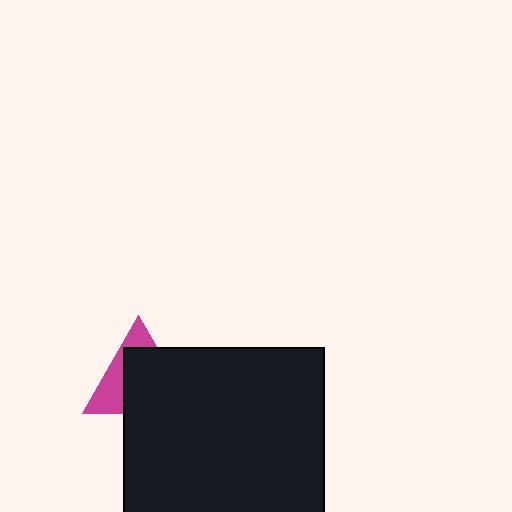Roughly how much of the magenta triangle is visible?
A small part of it is visible (roughly 38%).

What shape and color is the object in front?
The object in front is a black square.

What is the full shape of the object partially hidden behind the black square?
The partially hidden object is a magenta triangle.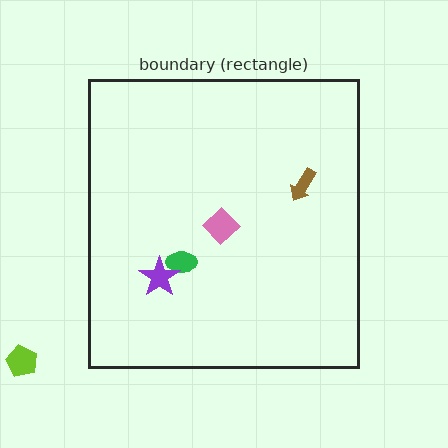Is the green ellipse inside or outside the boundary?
Inside.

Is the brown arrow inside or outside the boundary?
Inside.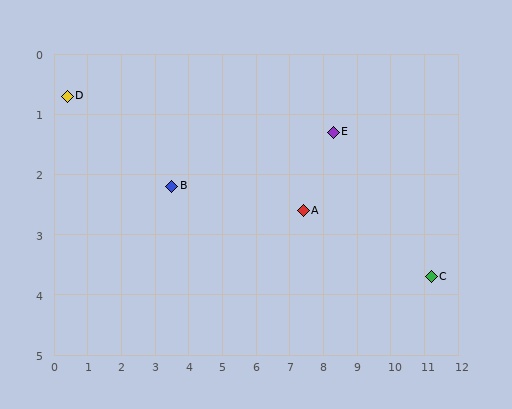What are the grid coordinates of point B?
Point B is at approximately (3.5, 2.2).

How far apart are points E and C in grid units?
Points E and C are about 3.8 grid units apart.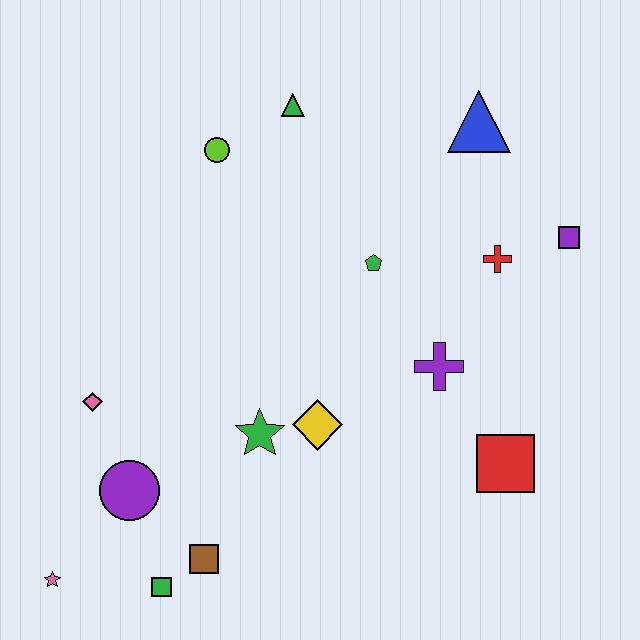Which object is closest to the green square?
The brown square is closest to the green square.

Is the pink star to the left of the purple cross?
Yes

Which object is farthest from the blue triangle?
The pink star is farthest from the blue triangle.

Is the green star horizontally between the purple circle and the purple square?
Yes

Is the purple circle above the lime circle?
No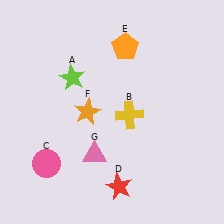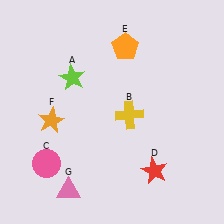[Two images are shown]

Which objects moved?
The objects that moved are: the red star (D), the orange star (F), the pink triangle (G).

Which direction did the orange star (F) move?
The orange star (F) moved left.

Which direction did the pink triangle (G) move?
The pink triangle (G) moved down.